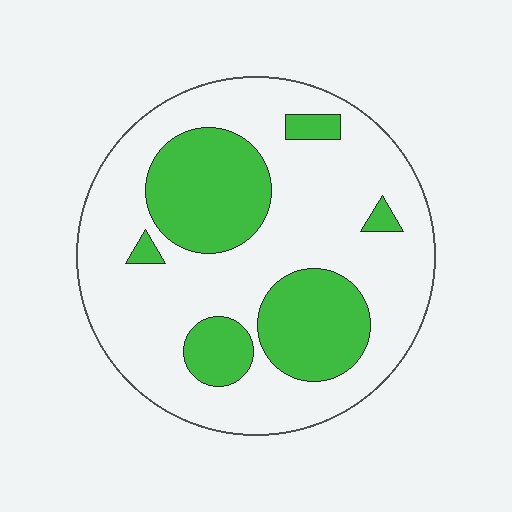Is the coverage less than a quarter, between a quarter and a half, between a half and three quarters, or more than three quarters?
Between a quarter and a half.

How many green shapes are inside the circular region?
6.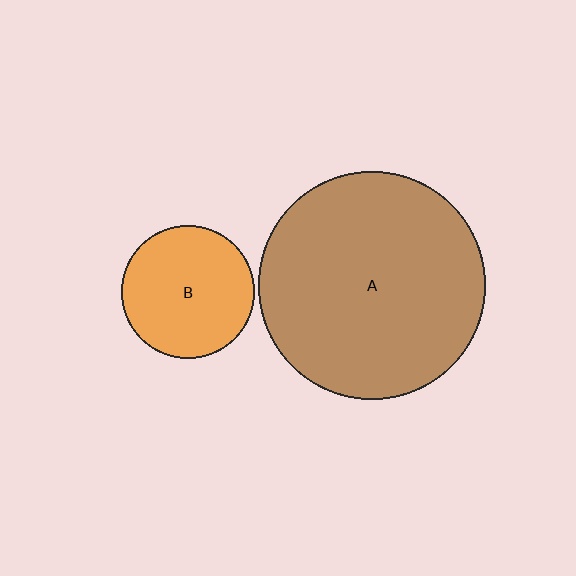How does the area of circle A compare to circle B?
Approximately 2.9 times.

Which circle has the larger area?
Circle A (brown).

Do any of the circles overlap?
No, none of the circles overlap.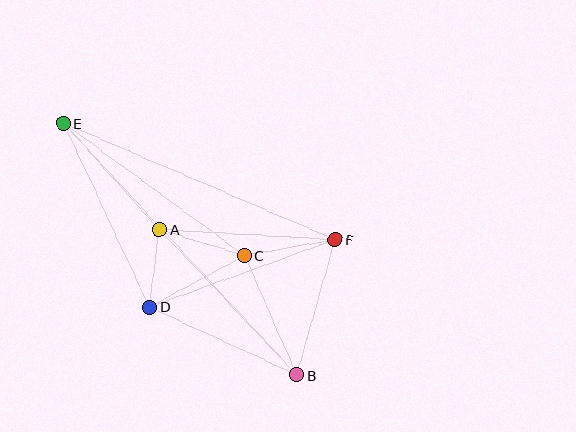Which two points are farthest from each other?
Points B and E are farthest from each other.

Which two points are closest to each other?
Points A and D are closest to each other.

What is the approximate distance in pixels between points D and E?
The distance between D and E is approximately 203 pixels.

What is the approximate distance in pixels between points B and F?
The distance between B and F is approximately 141 pixels.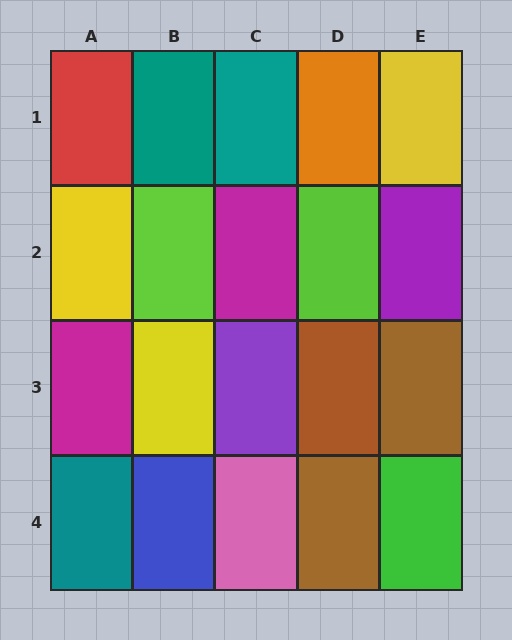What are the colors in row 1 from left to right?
Red, teal, teal, orange, yellow.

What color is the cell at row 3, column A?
Magenta.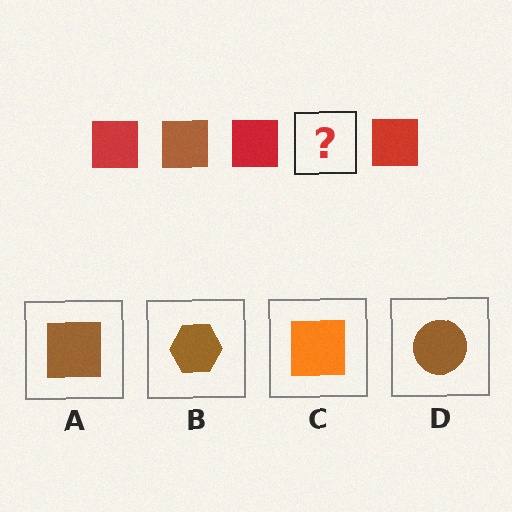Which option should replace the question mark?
Option A.